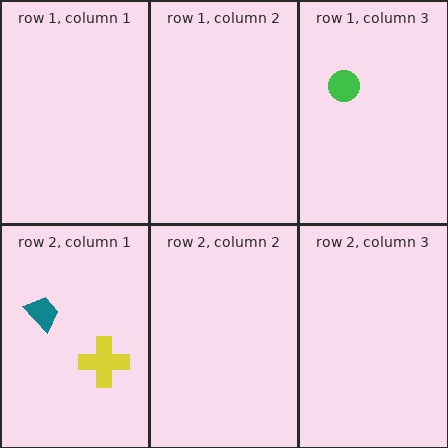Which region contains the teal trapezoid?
The row 2, column 1 region.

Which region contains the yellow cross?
The row 2, column 1 region.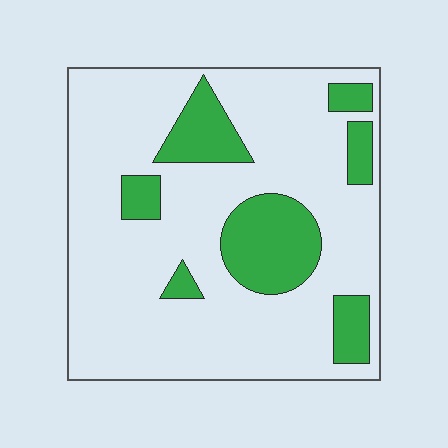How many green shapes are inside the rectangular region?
7.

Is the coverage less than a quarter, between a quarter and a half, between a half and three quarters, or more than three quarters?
Less than a quarter.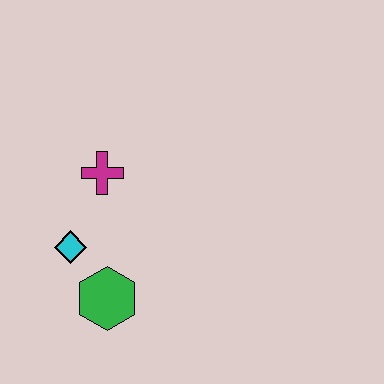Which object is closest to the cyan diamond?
The green hexagon is closest to the cyan diamond.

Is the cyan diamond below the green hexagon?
No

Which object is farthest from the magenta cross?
The green hexagon is farthest from the magenta cross.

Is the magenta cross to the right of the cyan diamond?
Yes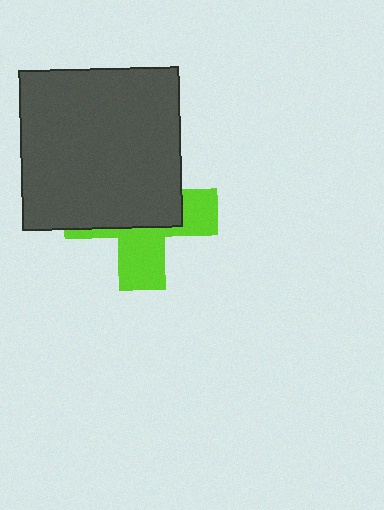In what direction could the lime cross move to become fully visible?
The lime cross could move down. That would shift it out from behind the dark gray square entirely.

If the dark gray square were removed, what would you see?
You would see the complete lime cross.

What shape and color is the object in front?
The object in front is a dark gray square.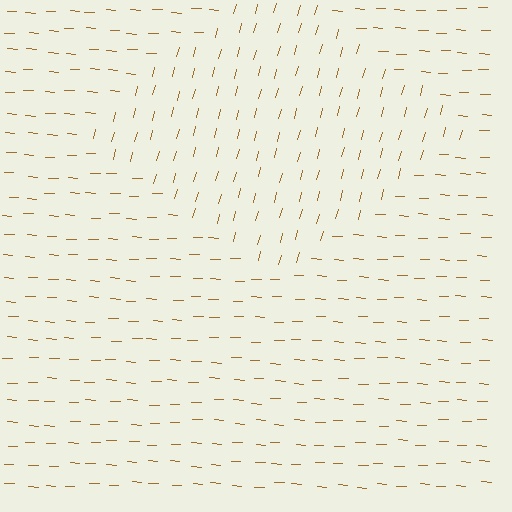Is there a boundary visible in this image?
Yes, there is a texture boundary formed by a change in line orientation.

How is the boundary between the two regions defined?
The boundary is defined purely by a change in line orientation (approximately 78 degrees difference). All lines are the same color and thickness.